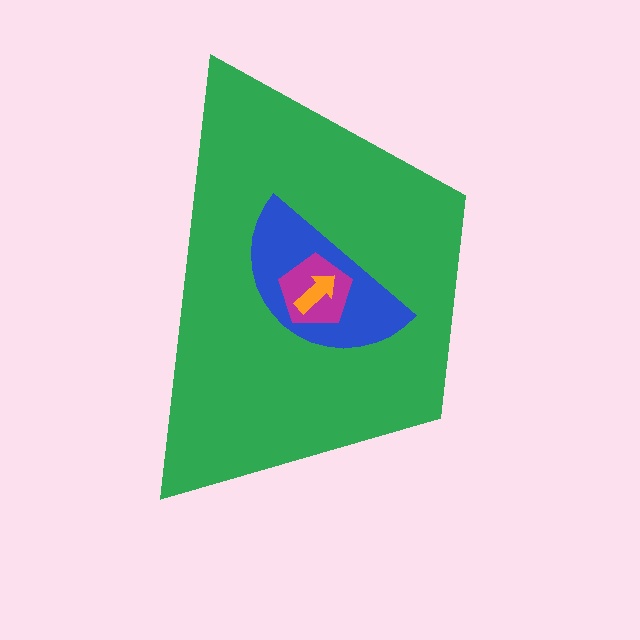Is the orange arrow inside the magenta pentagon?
Yes.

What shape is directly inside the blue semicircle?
The magenta pentagon.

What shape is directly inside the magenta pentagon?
The orange arrow.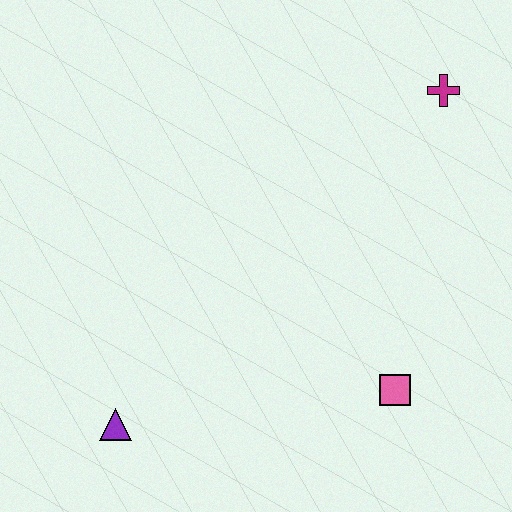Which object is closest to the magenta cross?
The pink square is closest to the magenta cross.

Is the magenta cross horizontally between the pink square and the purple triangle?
No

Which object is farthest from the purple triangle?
The magenta cross is farthest from the purple triangle.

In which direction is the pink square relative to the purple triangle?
The pink square is to the right of the purple triangle.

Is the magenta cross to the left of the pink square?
No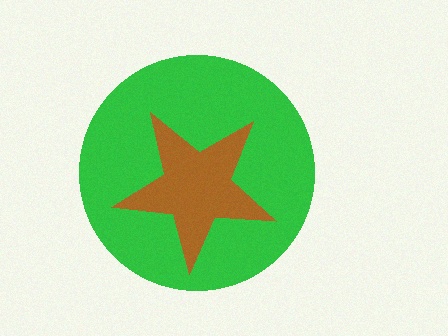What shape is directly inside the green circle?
The brown star.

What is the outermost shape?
The green circle.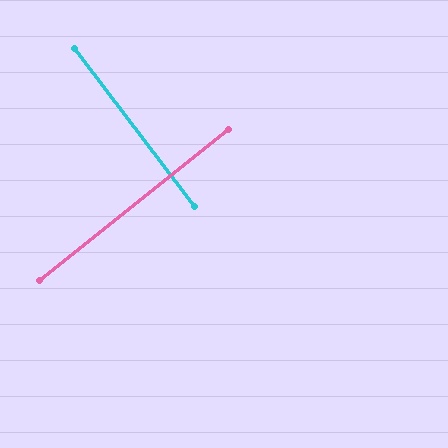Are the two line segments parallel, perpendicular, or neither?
Perpendicular — they meet at approximately 89°.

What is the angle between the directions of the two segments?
Approximately 89 degrees.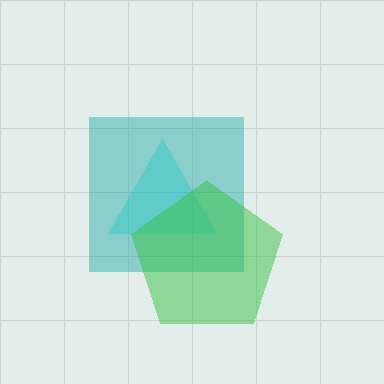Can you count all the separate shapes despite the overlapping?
Yes, there are 3 separate shapes.